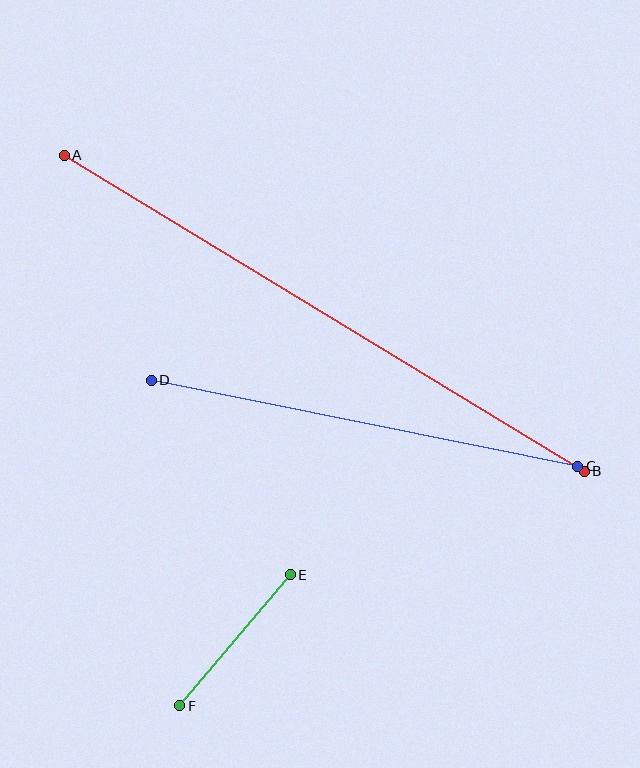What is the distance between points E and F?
The distance is approximately 171 pixels.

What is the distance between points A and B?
The distance is approximately 609 pixels.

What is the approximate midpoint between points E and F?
The midpoint is at approximately (235, 640) pixels.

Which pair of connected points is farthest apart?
Points A and B are farthest apart.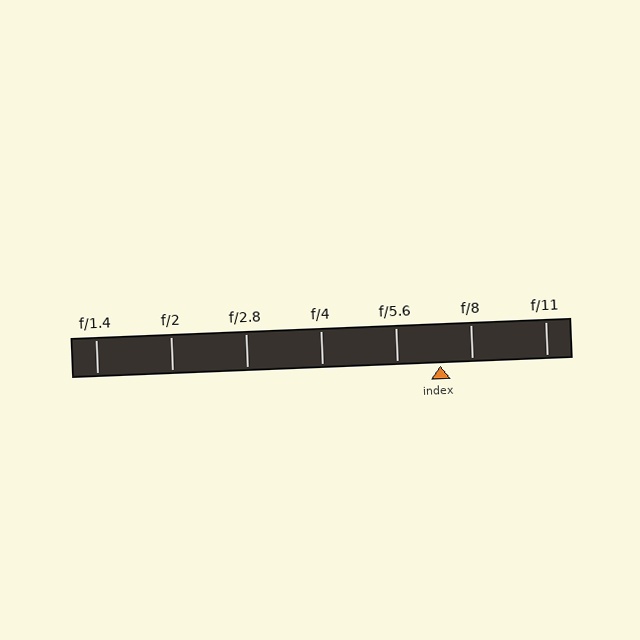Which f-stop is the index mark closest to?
The index mark is closest to f/8.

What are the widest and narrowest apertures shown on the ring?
The widest aperture shown is f/1.4 and the narrowest is f/11.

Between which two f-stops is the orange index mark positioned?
The index mark is between f/5.6 and f/8.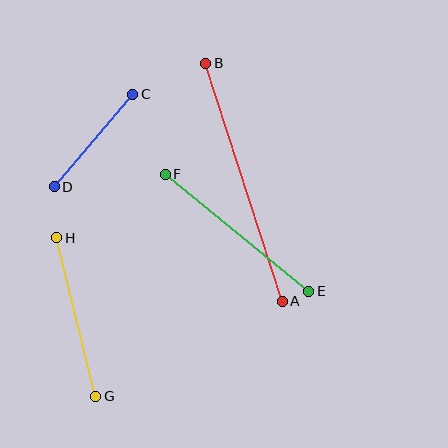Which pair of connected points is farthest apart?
Points A and B are farthest apart.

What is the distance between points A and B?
The distance is approximately 250 pixels.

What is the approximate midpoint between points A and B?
The midpoint is at approximately (244, 182) pixels.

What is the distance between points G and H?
The distance is approximately 163 pixels.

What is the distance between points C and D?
The distance is approximately 121 pixels.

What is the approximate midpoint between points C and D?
The midpoint is at approximately (93, 140) pixels.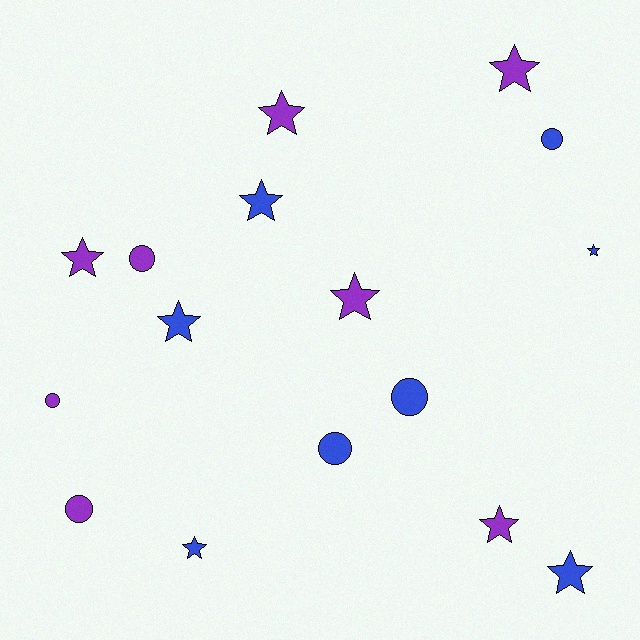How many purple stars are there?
There are 5 purple stars.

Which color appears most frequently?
Purple, with 8 objects.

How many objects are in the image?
There are 16 objects.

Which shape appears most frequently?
Star, with 10 objects.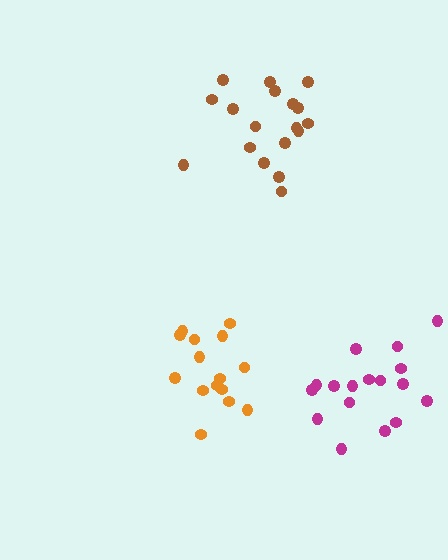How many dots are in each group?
Group 1: 15 dots, Group 2: 18 dots, Group 3: 17 dots (50 total).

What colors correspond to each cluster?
The clusters are colored: orange, brown, magenta.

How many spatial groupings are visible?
There are 3 spatial groupings.